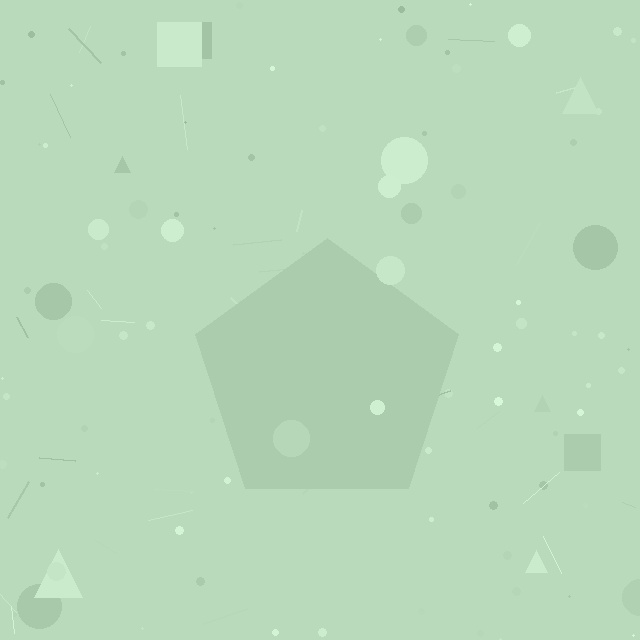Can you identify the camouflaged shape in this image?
The camouflaged shape is a pentagon.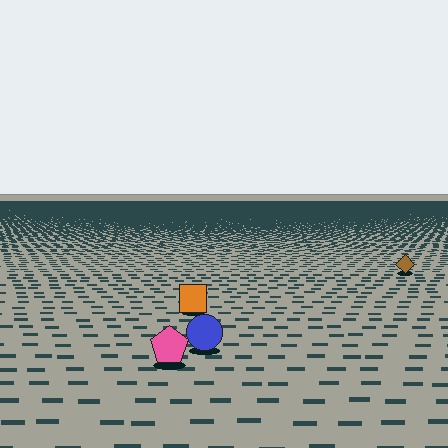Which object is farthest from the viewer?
The brown diamond is farthest from the viewer. It appears smaller and the ground texture around it is denser.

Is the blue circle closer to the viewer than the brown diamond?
Yes. The blue circle is closer — you can tell from the texture gradient: the ground texture is coarser near it.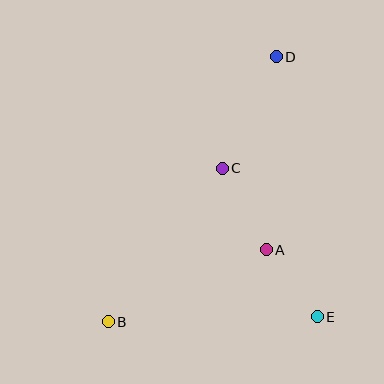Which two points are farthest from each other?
Points B and D are farthest from each other.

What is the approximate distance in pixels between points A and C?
The distance between A and C is approximately 92 pixels.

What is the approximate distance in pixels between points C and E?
The distance between C and E is approximately 176 pixels.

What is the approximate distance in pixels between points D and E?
The distance between D and E is approximately 263 pixels.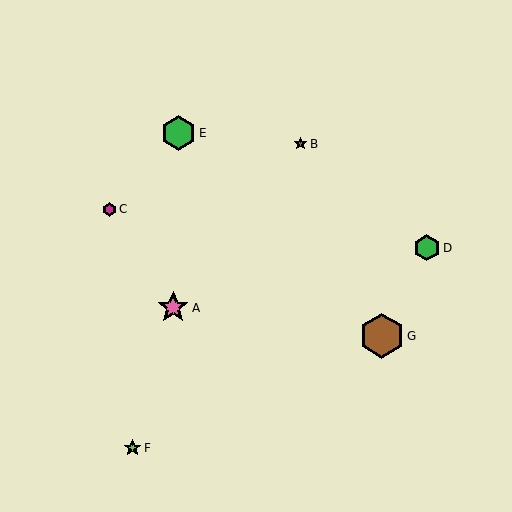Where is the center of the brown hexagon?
The center of the brown hexagon is at (382, 336).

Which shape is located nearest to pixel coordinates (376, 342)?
The brown hexagon (labeled G) at (382, 336) is nearest to that location.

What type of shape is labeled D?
Shape D is a green hexagon.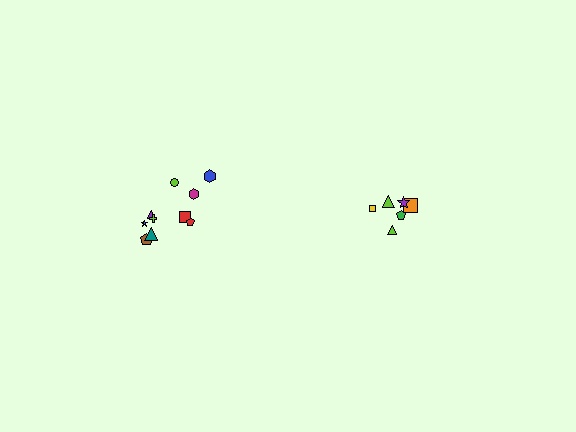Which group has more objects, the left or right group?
The left group.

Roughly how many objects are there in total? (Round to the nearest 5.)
Roughly 15 objects in total.